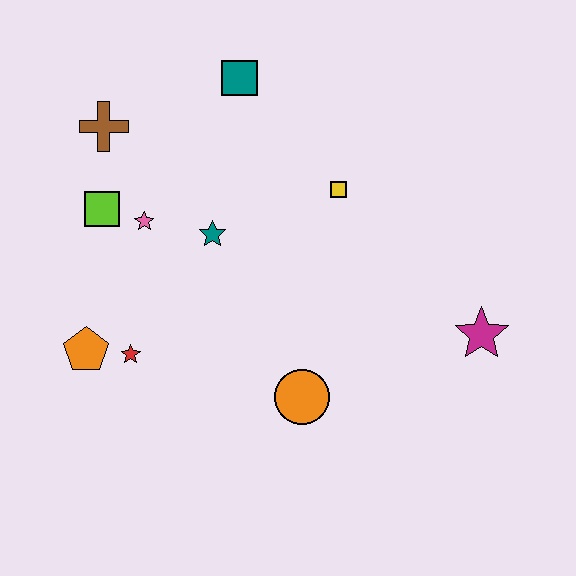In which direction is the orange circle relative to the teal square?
The orange circle is below the teal square.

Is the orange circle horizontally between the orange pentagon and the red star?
No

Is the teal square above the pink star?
Yes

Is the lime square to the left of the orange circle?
Yes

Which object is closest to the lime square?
The pink star is closest to the lime square.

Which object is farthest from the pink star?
The magenta star is farthest from the pink star.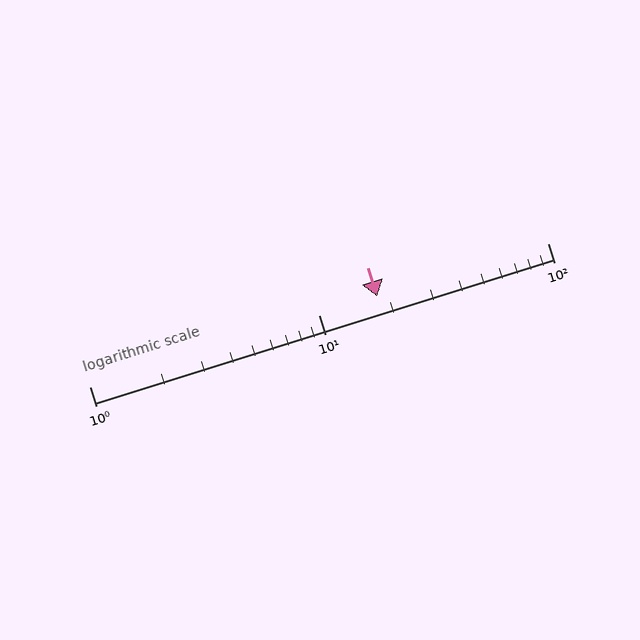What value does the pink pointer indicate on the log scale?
The pointer indicates approximately 18.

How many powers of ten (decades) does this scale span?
The scale spans 2 decades, from 1 to 100.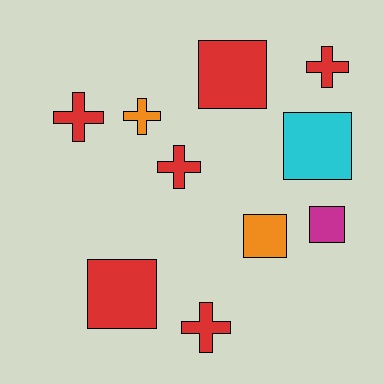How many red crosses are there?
There are 4 red crosses.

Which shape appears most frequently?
Square, with 5 objects.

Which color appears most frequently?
Red, with 6 objects.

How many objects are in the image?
There are 10 objects.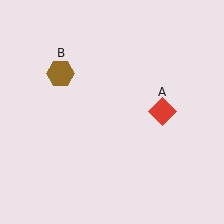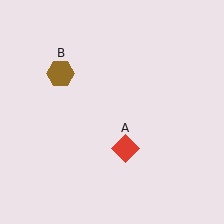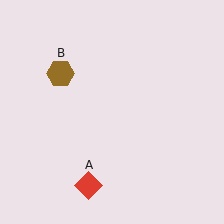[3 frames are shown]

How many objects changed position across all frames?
1 object changed position: red diamond (object A).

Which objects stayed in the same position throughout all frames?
Brown hexagon (object B) remained stationary.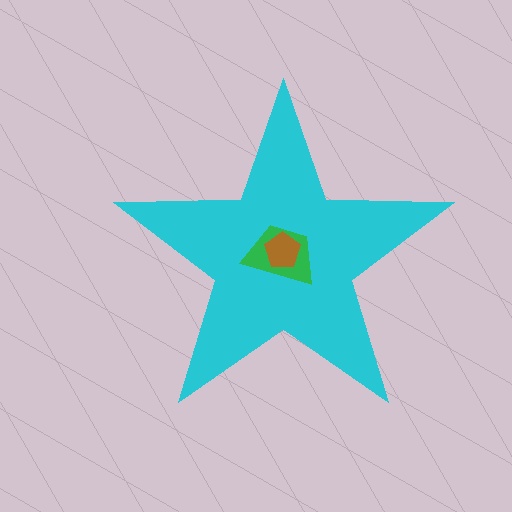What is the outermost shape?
The cyan star.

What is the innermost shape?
The brown pentagon.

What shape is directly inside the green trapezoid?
The brown pentagon.